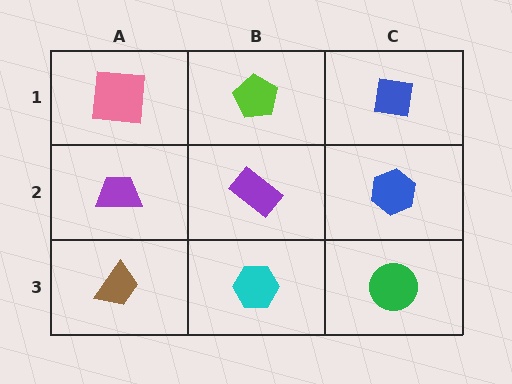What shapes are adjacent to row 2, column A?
A pink square (row 1, column A), a brown trapezoid (row 3, column A), a purple rectangle (row 2, column B).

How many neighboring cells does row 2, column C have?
3.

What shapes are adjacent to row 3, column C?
A blue hexagon (row 2, column C), a cyan hexagon (row 3, column B).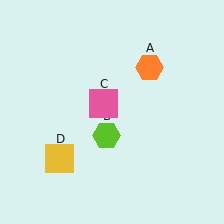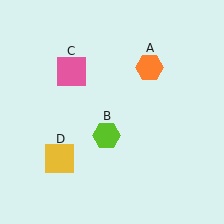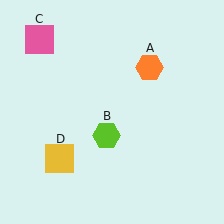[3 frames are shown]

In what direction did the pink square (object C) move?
The pink square (object C) moved up and to the left.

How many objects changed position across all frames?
1 object changed position: pink square (object C).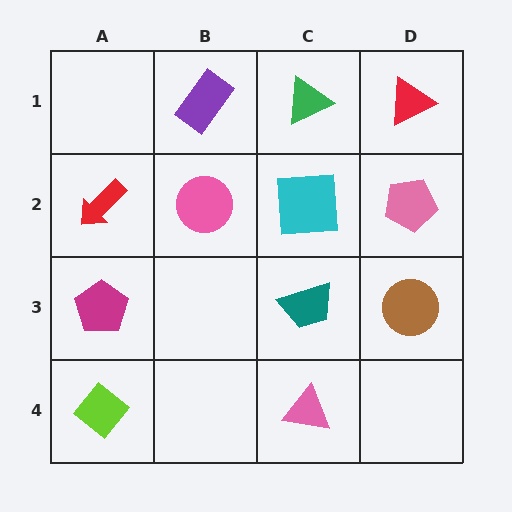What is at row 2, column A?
A red arrow.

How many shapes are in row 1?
3 shapes.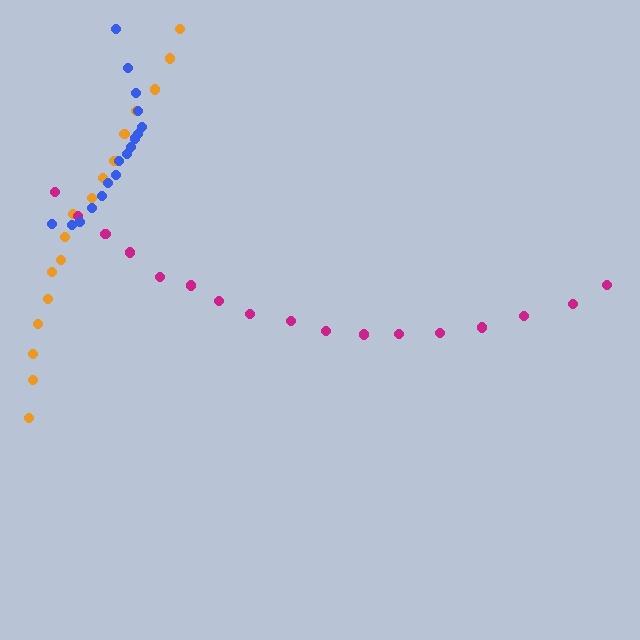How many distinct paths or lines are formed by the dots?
There are 3 distinct paths.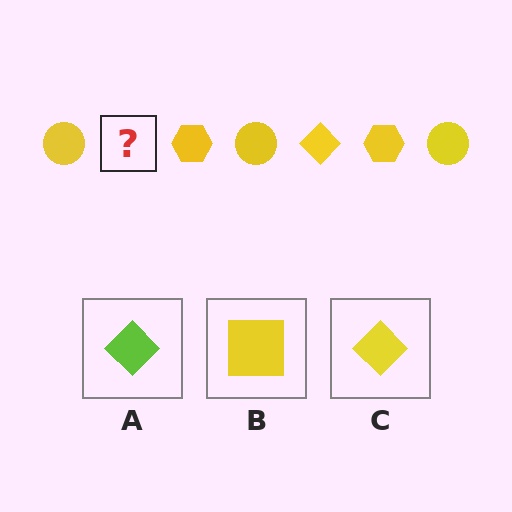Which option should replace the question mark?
Option C.